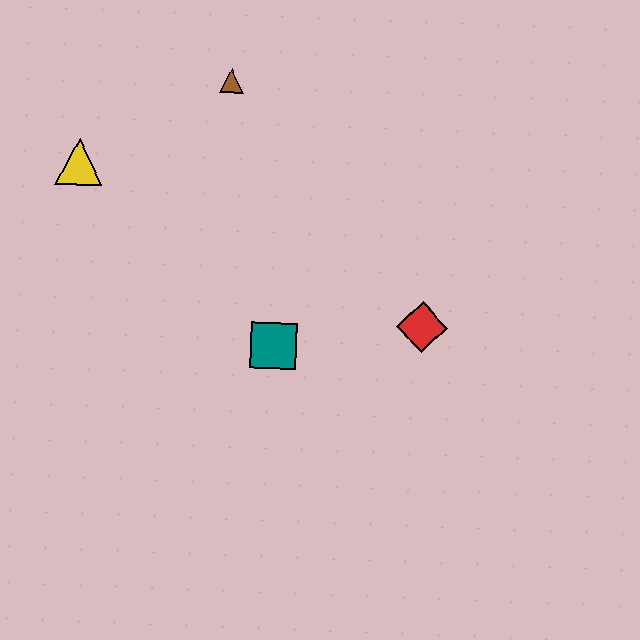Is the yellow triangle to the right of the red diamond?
No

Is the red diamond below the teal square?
No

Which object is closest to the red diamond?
The teal square is closest to the red diamond.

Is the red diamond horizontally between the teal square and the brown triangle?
No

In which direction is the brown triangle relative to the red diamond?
The brown triangle is above the red diamond.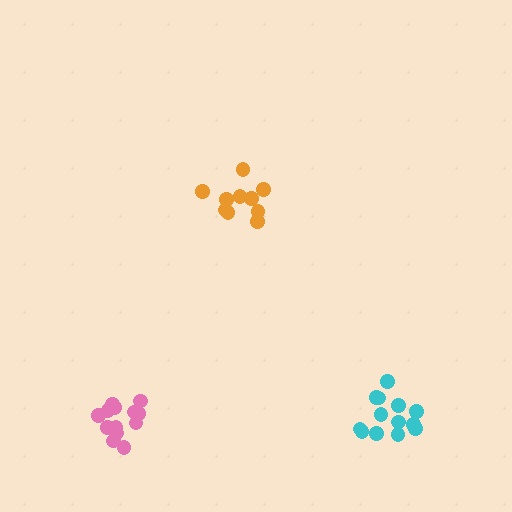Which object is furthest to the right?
The cyan cluster is rightmost.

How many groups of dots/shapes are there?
There are 3 groups.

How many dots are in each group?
Group 1: 10 dots, Group 2: 13 dots, Group 3: 13 dots (36 total).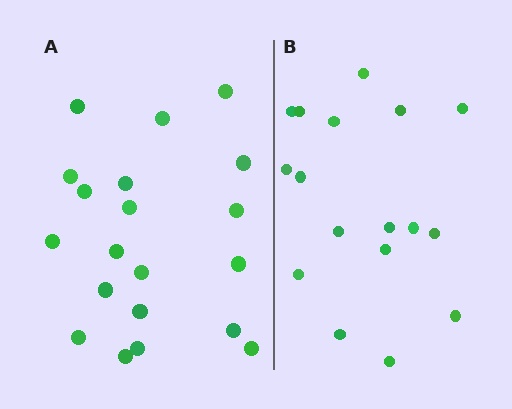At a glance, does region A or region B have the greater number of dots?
Region A (the left region) has more dots.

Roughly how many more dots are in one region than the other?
Region A has just a few more — roughly 2 or 3 more dots than region B.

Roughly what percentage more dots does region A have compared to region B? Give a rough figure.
About 20% more.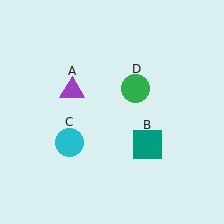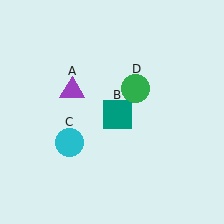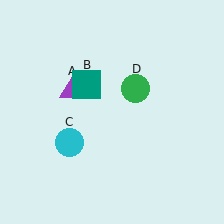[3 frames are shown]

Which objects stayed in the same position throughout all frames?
Purple triangle (object A) and cyan circle (object C) and green circle (object D) remained stationary.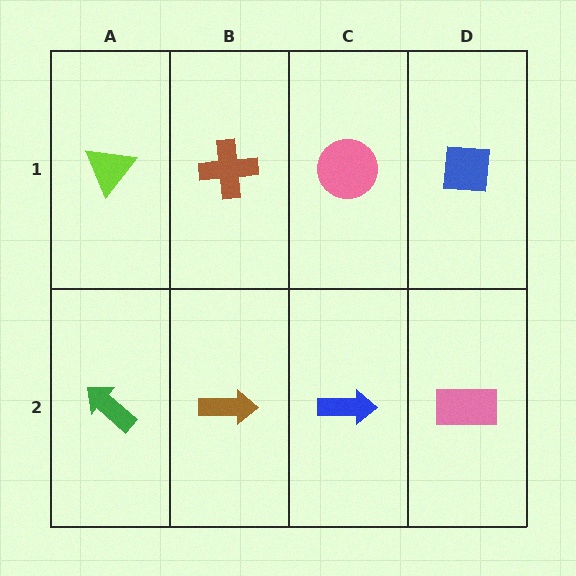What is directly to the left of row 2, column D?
A blue arrow.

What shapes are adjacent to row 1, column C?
A blue arrow (row 2, column C), a brown cross (row 1, column B), a blue square (row 1, column D).